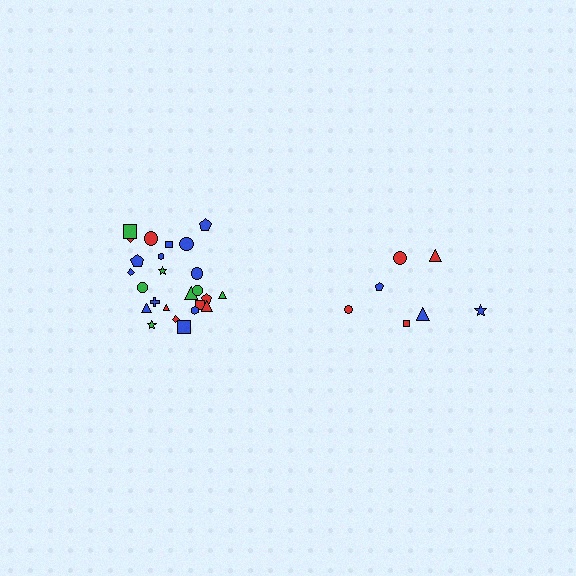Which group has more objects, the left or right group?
The left group.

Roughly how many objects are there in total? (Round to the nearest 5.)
Roughly 30 objects in total.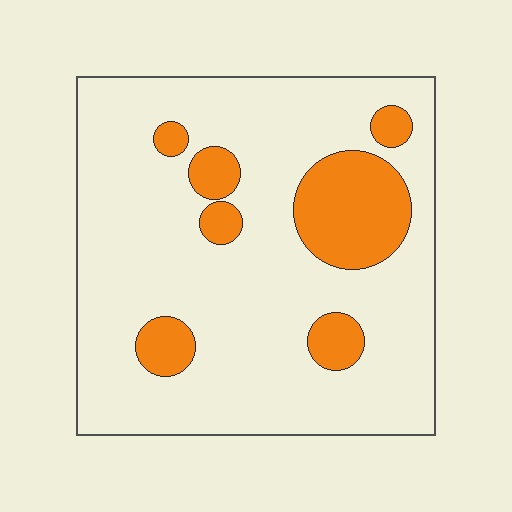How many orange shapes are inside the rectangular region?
7.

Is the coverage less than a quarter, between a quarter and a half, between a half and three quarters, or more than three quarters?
Less than a quarter.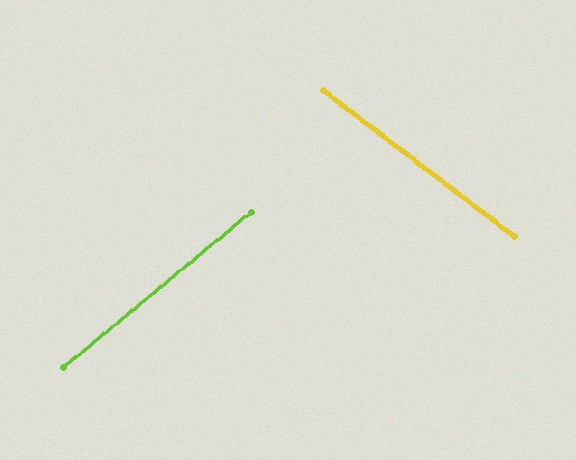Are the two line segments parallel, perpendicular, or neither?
Neither parallel nor perpendicular — they differ by about 77°.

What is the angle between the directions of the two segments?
Approximately 77 degrees.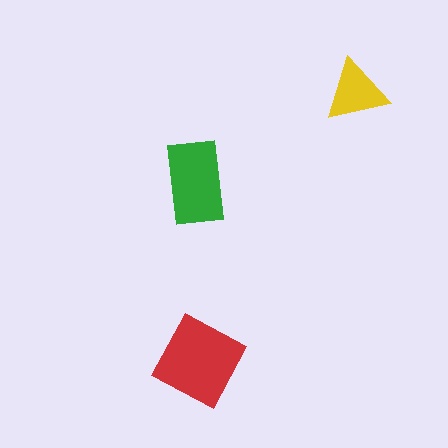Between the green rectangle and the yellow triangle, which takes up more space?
The green rectangle.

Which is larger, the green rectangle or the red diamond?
The red diamond.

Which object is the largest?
The red diamond.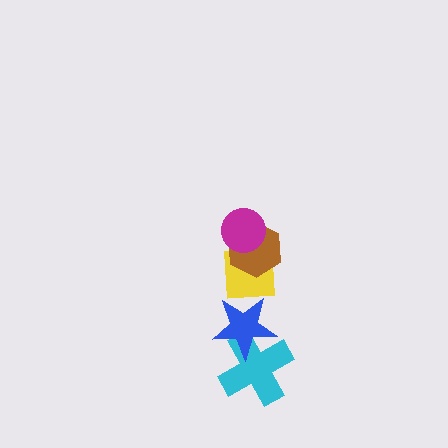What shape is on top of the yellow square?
The brown hexagon is on top of the yellow square.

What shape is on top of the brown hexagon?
The magenta circle is on top of the brown hexagon.